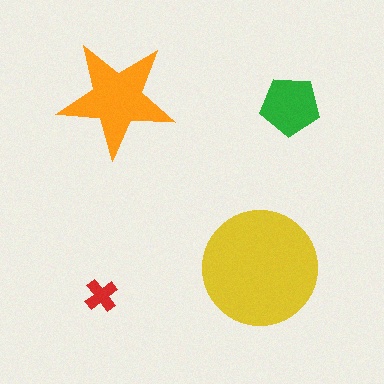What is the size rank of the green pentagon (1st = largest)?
3rd.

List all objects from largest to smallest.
The yellow circle, the orange star, the green pentagon, the red cross.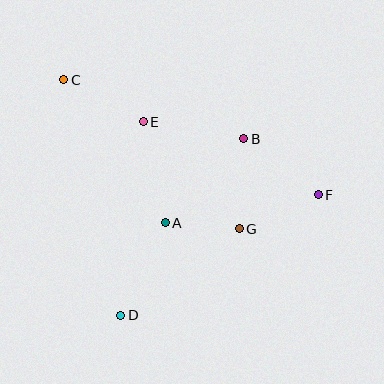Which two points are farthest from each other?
Points C and F are farthest from each other.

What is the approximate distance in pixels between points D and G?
The distance between D and G is approximately 147 pixels.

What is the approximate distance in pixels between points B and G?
The distance between B and G is approximately 90 pixels.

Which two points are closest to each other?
Points A and G are closest to each other.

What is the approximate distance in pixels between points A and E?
The distance between A and E is approximately 103 pixels.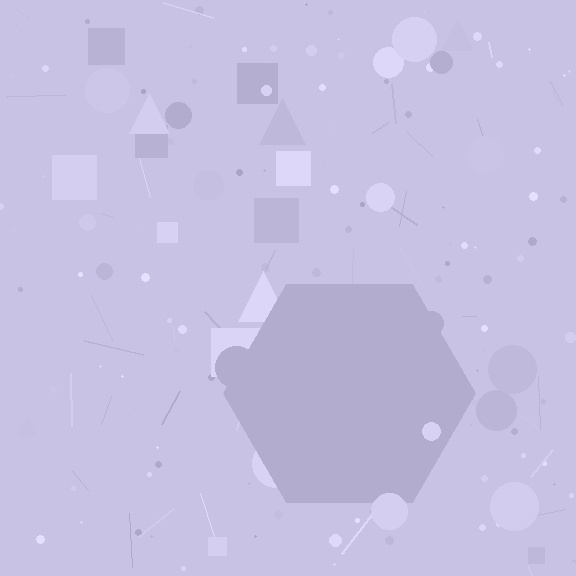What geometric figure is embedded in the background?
A hexagon is embedded in the background.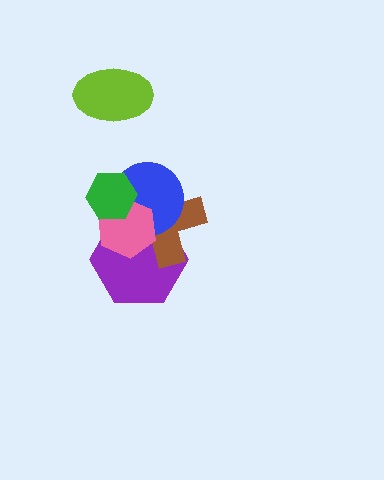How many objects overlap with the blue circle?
4 objects overlap with the blue circle.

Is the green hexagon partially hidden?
No, no other shape covers it.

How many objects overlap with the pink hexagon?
4 objects overlap with the pink hexagon.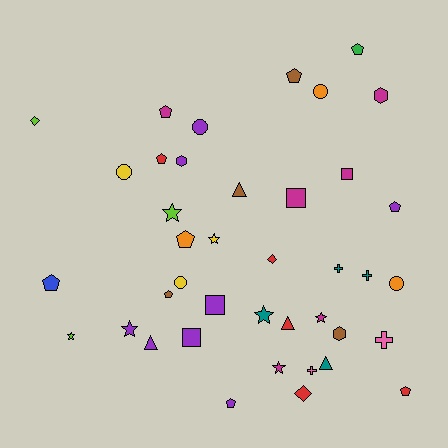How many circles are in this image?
There are 5 circles.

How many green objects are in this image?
There is 1 green object.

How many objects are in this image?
There are 40 objects.